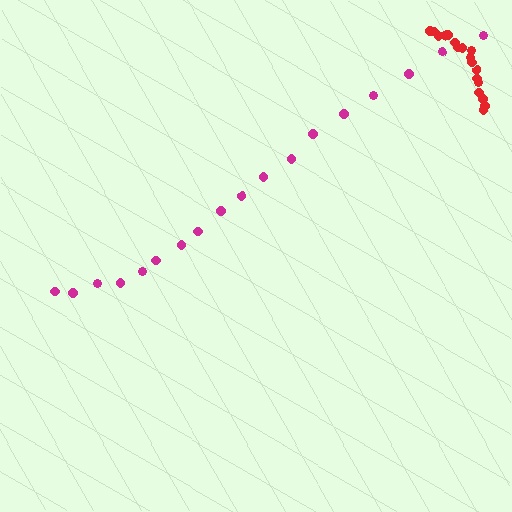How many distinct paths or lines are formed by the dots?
There are 2 distinct paths.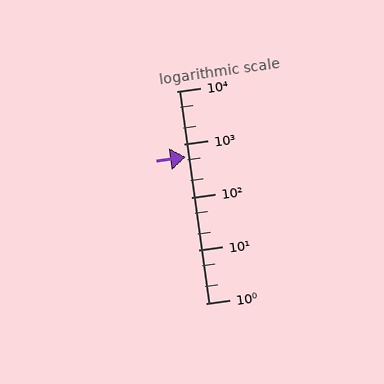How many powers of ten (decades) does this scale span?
The scale spans 4 decades, from 1 to 10000.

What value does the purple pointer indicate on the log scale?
The pointer indicates approximately 580.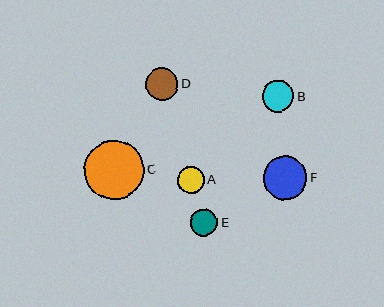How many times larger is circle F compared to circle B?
Circle F is approximately 1.4 times the size of circle B.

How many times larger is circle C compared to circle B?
Circle C is approximately 1.9 times the size of circle B.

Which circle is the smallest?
Circle A is the smallest with a size of approximately 27 pixels.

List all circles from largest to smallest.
From largest to smallest: C, F, D, B, E, A.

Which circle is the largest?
Circle C is the largest with a size of approximately 60 pixels.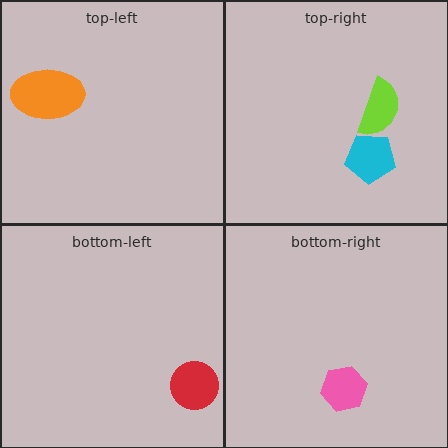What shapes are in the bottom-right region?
The pink hexagon.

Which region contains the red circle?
The bottom-left region.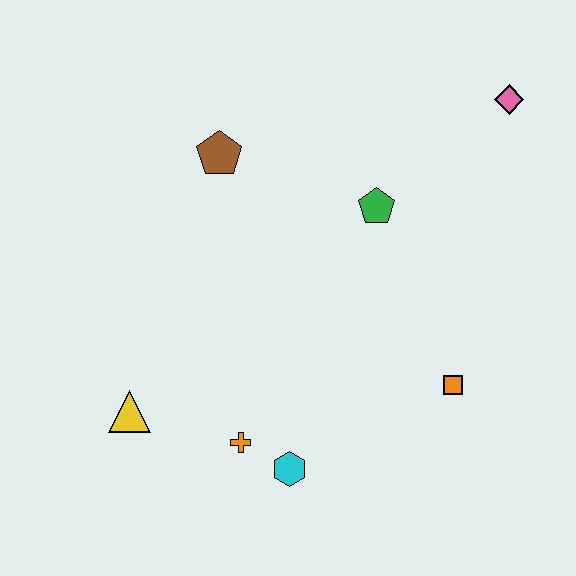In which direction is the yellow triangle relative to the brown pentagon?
The yellow triangle is below the brown pentagon.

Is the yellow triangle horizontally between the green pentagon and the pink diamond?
No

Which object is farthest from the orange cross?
The pink diamond is farthest from the orange cross.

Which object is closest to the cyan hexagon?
The orange cross is closest to the cyan hexagon.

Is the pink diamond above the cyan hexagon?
Yes